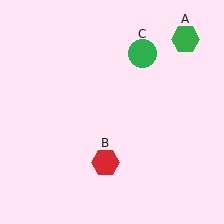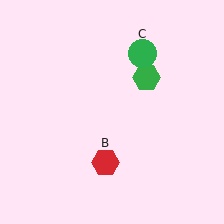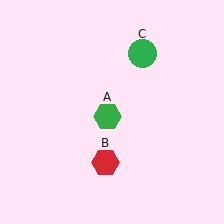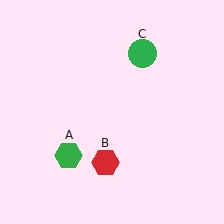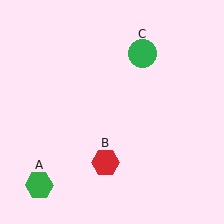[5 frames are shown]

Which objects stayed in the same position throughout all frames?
Red hexagon (object B) and green circle (object C) remained stationary.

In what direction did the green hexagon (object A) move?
The green hexagon (object A) moved down and to the left.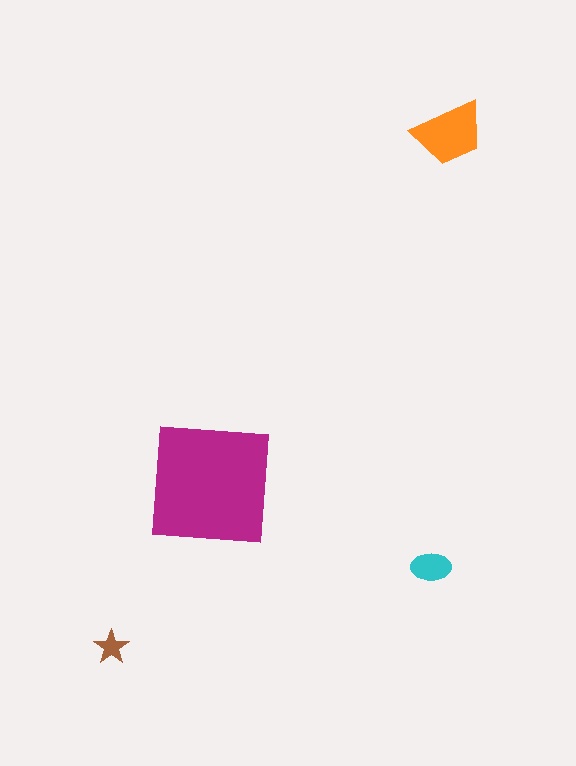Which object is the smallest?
The brown star.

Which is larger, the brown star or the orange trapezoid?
The orange trapezoid.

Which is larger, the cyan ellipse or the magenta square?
The magenta square.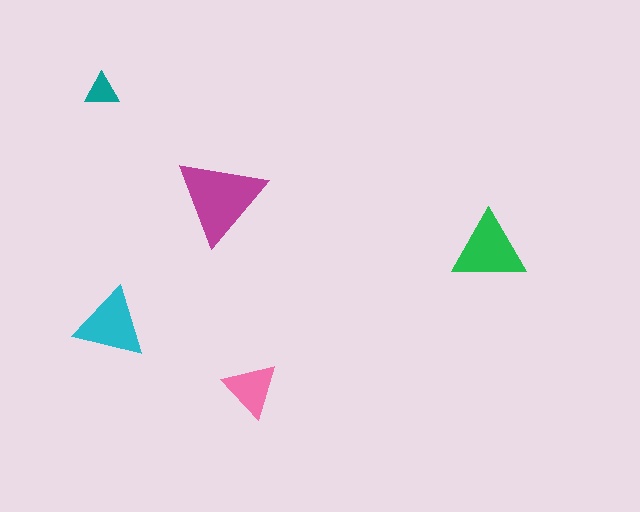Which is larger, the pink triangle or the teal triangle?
The pink one.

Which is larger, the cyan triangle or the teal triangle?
The cyan one.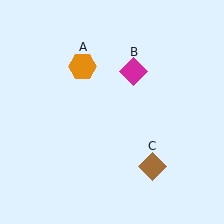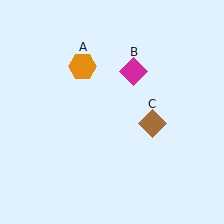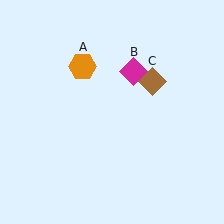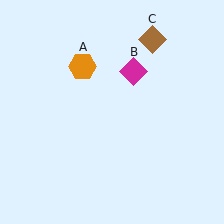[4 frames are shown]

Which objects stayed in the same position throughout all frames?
Orange hexagon (object A) and magenta diamond (object B) remained stationary.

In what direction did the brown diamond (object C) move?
The brown diamond (object C) moved up.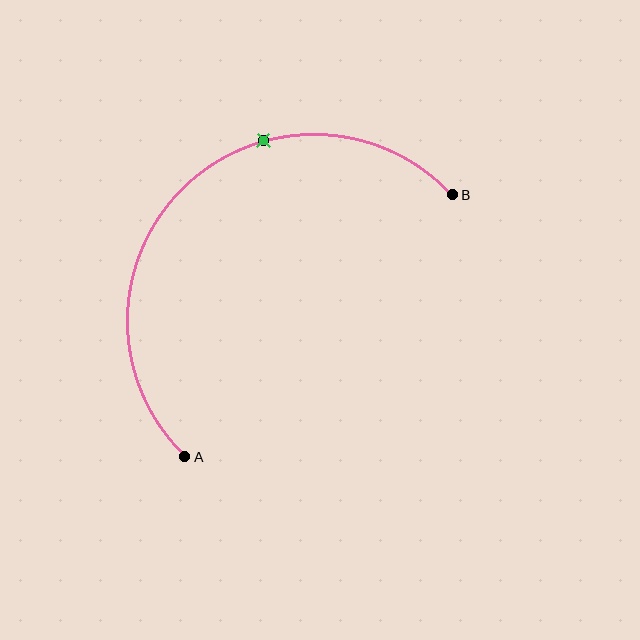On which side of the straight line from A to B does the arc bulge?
The arc bulges above and to the left of the straight line connecting A and B.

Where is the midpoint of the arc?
The arc midpoint is the point on the curve farthest from the straight line joining A and B. It sits above and to the left of that line.